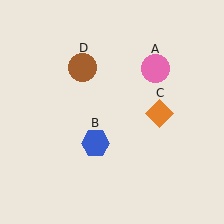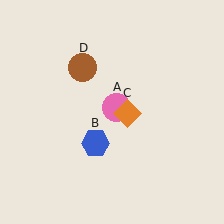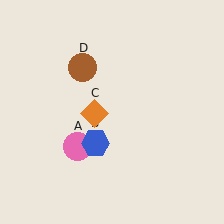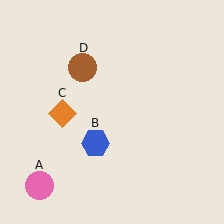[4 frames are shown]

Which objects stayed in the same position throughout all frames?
Blue hexagon (object B) and brown circle (object D) remained stationary.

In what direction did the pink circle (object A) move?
The pink circle (object A) moved down and to the left.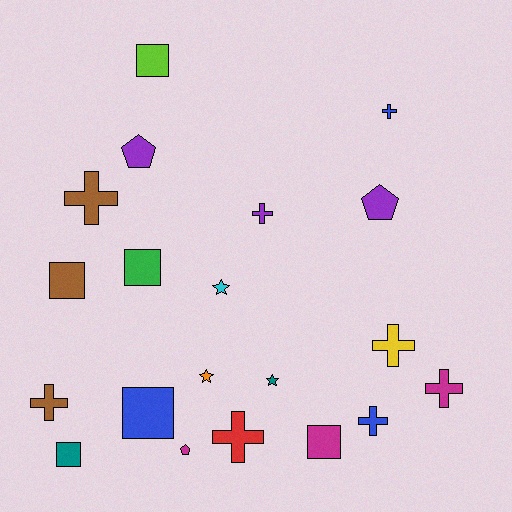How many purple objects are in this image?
There are 3 purple objects.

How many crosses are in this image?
There are 8 crosses.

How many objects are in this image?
There are 20 objects.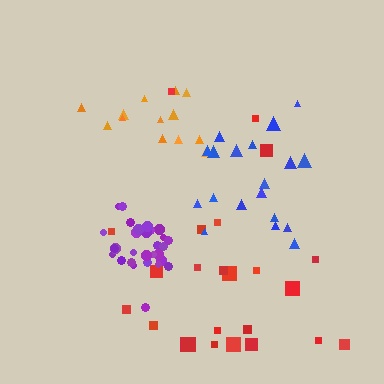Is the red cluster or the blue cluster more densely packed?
Blue.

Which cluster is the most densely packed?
Purple.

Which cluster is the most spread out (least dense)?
Red.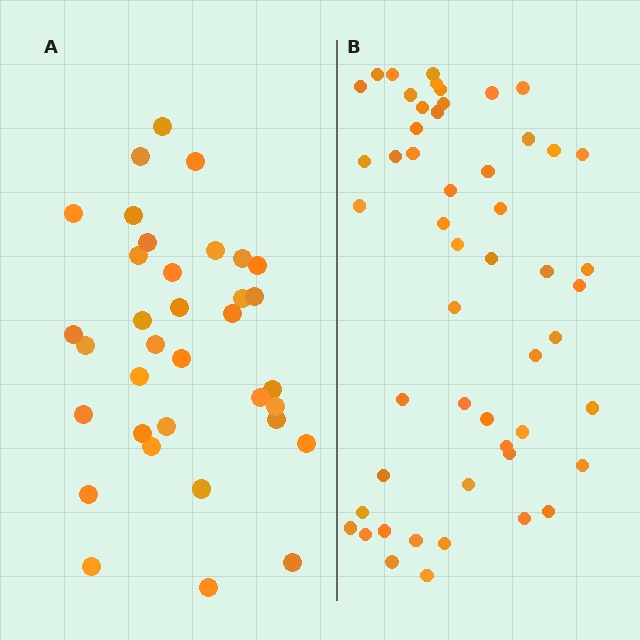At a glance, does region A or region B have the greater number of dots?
Region B (the right region) has more dots.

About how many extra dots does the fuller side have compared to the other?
Region B has approximately 15 more dots than region A.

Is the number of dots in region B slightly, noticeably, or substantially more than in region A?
Region B has substantially more. The ratio is roughly 1.5 to 1.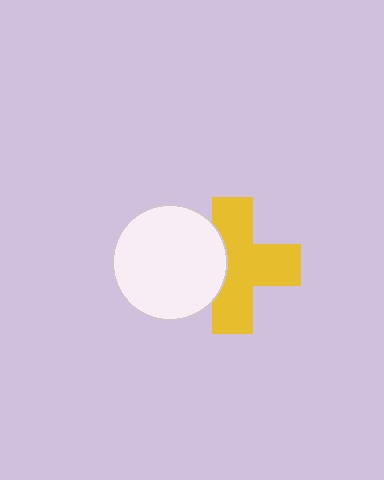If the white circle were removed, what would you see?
You would see the complete yellow cross.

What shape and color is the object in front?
The object in front is a white circle.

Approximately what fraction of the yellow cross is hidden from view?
Roughly 30% of the yellow cross is hidden behind the white circle.